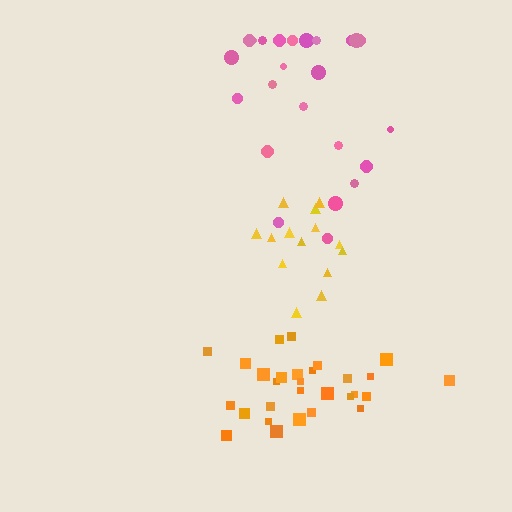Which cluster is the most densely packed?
Orange.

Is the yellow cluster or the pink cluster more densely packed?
Yellow.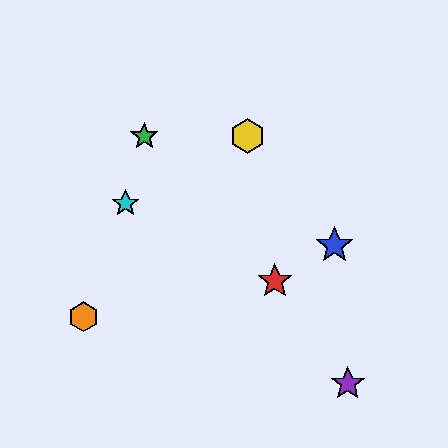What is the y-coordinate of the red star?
The red star is at y≈281.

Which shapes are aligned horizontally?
The green star, the yellow hexagon are aligned horizontally.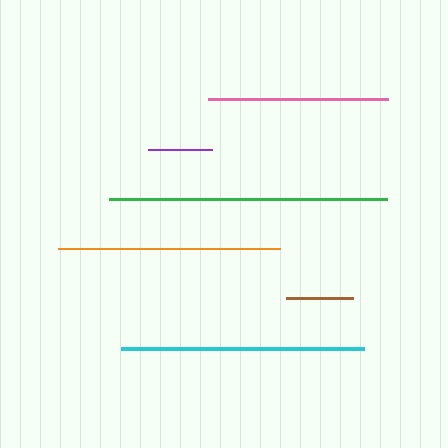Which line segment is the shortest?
The purple line is the shortest at approximately 65 pixels.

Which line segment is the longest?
The green line is the longest at approximately 278 pixels.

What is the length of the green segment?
The green segment is approximately 278 pixels long.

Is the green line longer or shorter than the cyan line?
The green line is longer than the cyan line.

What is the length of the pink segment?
The pink segment is approximately 179 pixels long.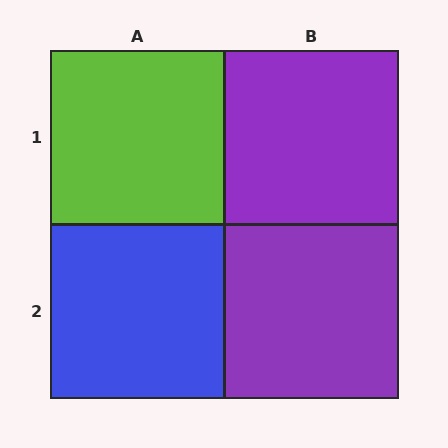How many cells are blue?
1 cell is blue.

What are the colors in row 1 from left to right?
Lime, purple.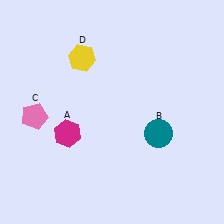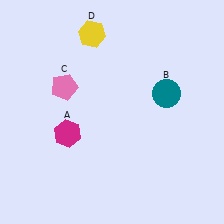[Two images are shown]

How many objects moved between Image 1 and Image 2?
3 objects moved between the two images.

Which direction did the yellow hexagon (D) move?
The yellow hexagon (D) moved up.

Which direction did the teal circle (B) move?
The teal circle (B) moved up.